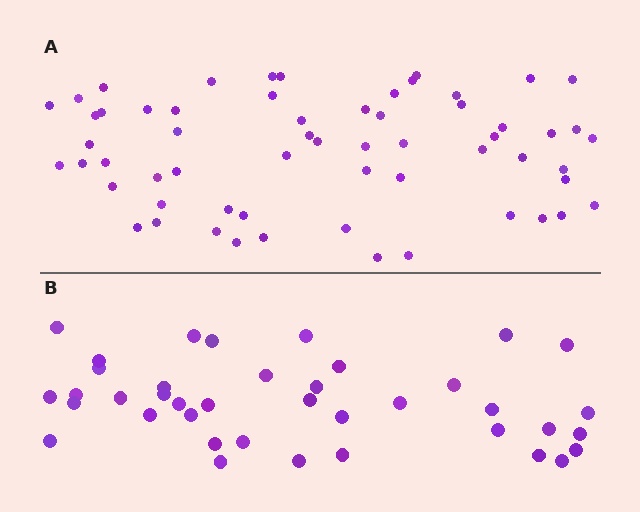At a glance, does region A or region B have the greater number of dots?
Region A (the top region) has more dots.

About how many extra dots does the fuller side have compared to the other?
Region A has approximately 20 more dots than region B.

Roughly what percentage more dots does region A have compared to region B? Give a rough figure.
About 55% more.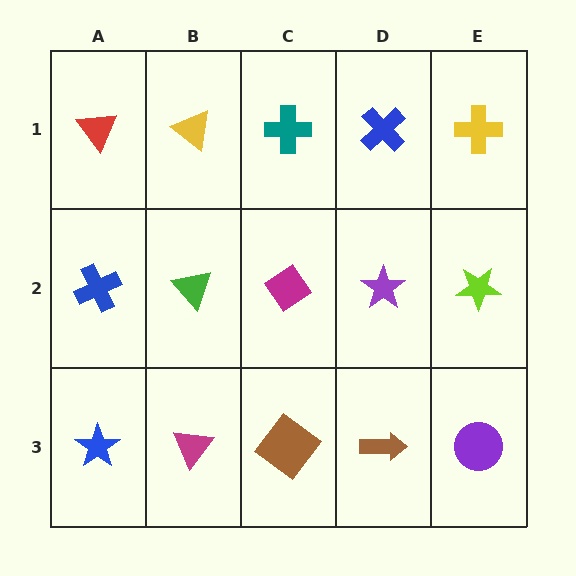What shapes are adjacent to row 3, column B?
A green triangle (row 2, column B), a blue star (row 3, column A), a brown diamond (row 3, column C).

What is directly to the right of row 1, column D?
A yellow cross.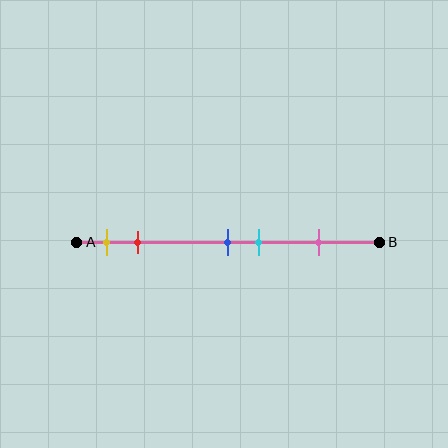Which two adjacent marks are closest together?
The blue and cyan marks are the closest adjacent pair.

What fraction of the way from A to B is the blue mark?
The blue mark is approximately 50% (0.5) of the way from A to B.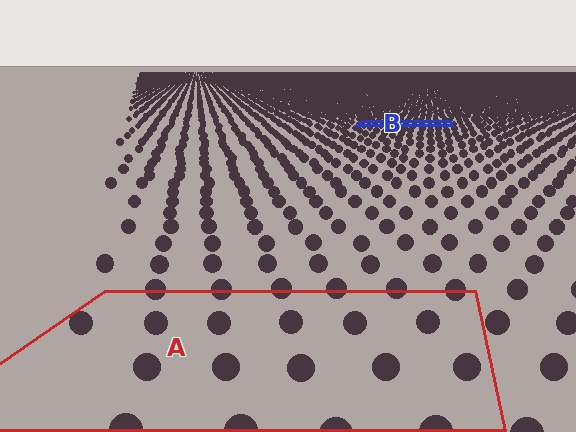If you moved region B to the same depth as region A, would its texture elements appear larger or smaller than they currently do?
They would appear larger. At a closer depth, the same texture elements are projected at a bigger on-screen size.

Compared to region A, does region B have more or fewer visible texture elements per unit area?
Region B has more texture elements per unit area — they are packed more densely because it is farther away.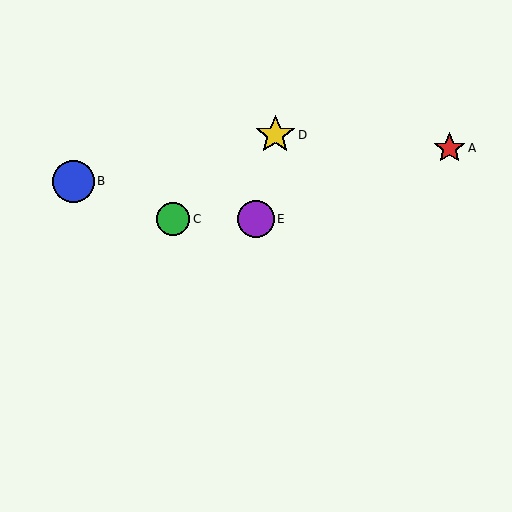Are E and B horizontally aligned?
No, E is at y≈219 and B is at y≈181.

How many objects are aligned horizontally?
2 objects (C, E) are aligned horizontally.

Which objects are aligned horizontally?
Objects C, E are aligned horizontally.